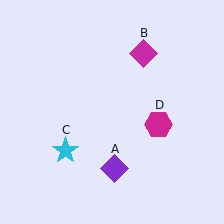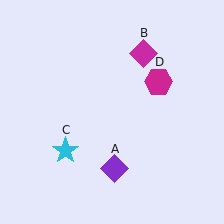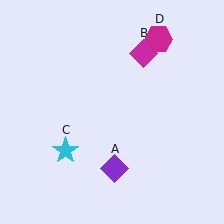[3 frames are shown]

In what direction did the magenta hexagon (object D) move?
The magenta hexagon (object D) moved up.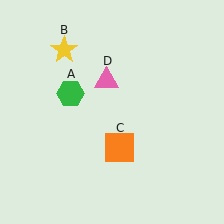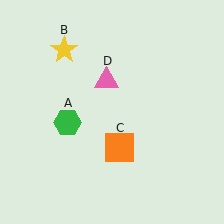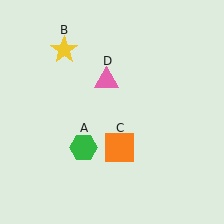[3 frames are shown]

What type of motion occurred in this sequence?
The green hexagon (object A) rotated counterclockwise around the center of the scene.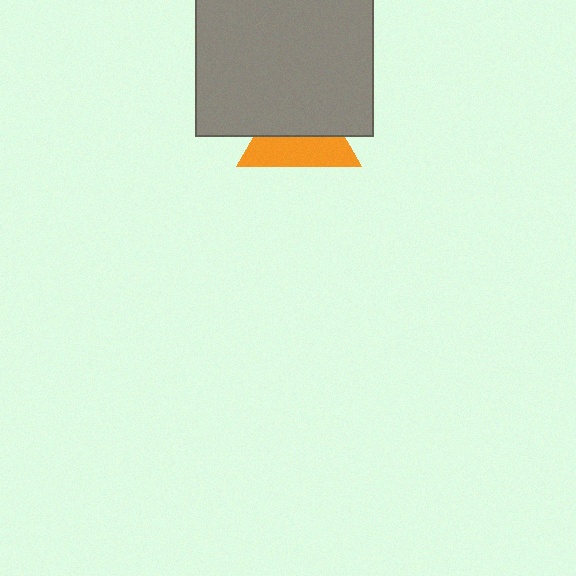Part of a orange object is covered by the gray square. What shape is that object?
It is a triangle.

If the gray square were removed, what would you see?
You would see the complete orange triangle.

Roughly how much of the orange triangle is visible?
About half of it is visible (roughly 47%).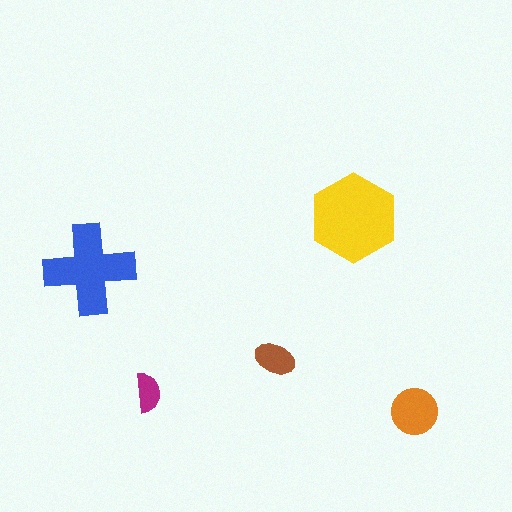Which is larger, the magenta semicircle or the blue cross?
The blue cross.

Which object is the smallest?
The magenta semicircle.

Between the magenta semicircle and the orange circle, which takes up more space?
The orange circle.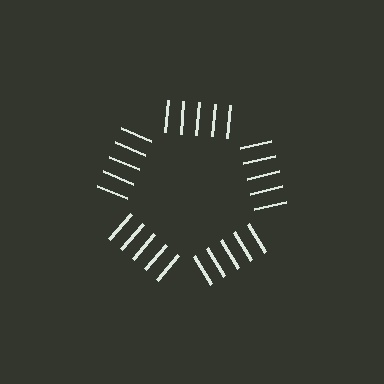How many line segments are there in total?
25 — 5 along each of the 5 edges.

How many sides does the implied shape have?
5 sides — the line-ends trace a pentagon.